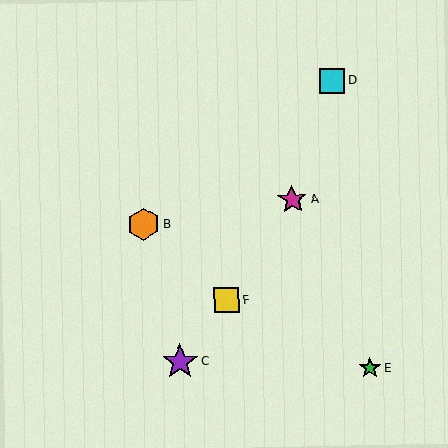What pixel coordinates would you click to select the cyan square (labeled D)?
Click at (332, 81) to select the cyan square D.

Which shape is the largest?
The purple star (labeled C) is the largest.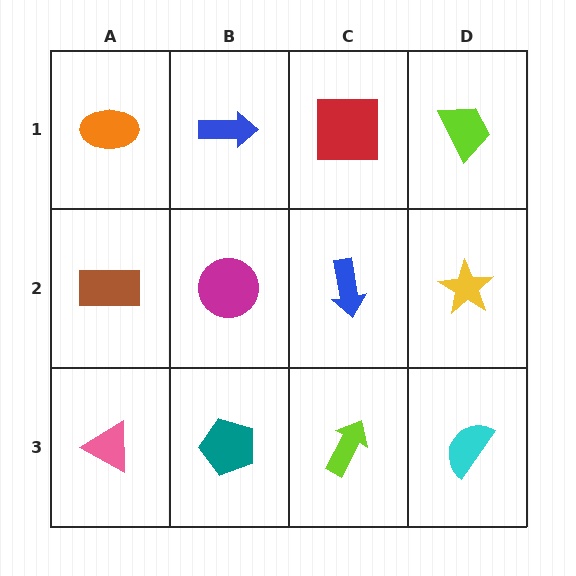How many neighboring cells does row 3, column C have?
3.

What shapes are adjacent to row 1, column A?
A brown rectangle (row 2, column A), a blue arrow (row 1, column B).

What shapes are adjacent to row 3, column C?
A blue arrow (row 2, column C), a teal pentagon (row 3, column B), a cyan semicircle (row 3, column D).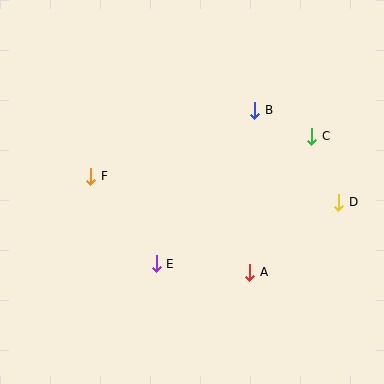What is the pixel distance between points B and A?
The distance between B and A is 162 pixels.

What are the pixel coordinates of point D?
Point D is at (339, 202).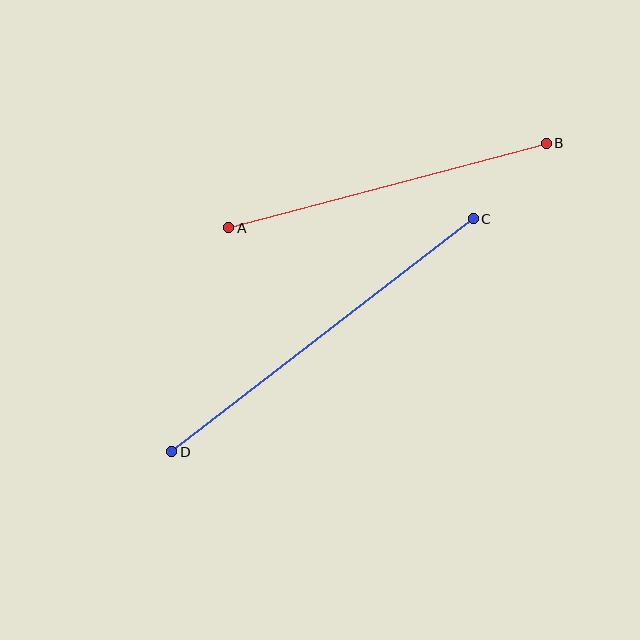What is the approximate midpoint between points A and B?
The midpoint is at approximately (388, 185) pixels.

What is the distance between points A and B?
The distance is approximately 329 pixels.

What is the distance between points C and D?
The distance is approximately 381 pixels.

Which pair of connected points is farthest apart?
Points C and D are farthest apart.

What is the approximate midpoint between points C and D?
The midpoint is at approximately (322, 335) pixels.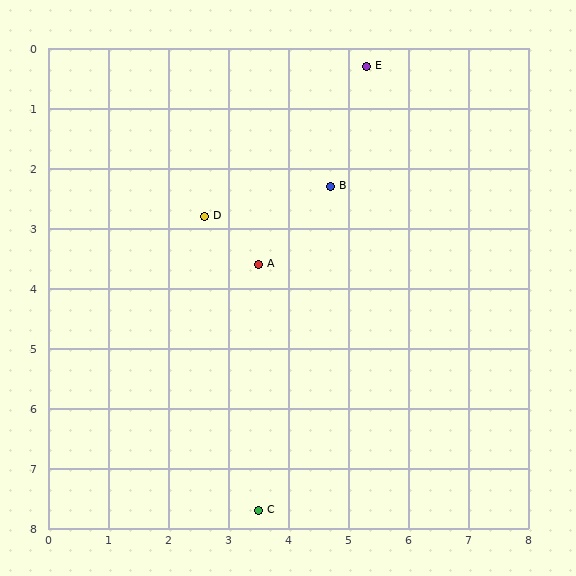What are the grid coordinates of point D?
Point D is at approximately (2.6, 2.8).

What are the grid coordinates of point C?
Point C is at approximately (3.5, 7.7).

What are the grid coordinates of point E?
Point E is at approximately (5.3, 0.3).